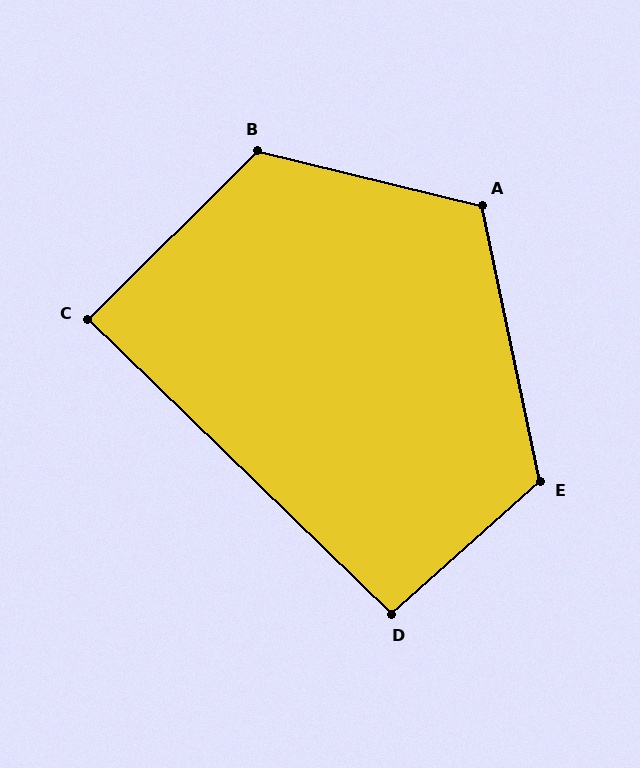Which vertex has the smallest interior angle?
C, at approximately 89 degrees.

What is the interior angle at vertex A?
Approximately 116 degrees (obtuse).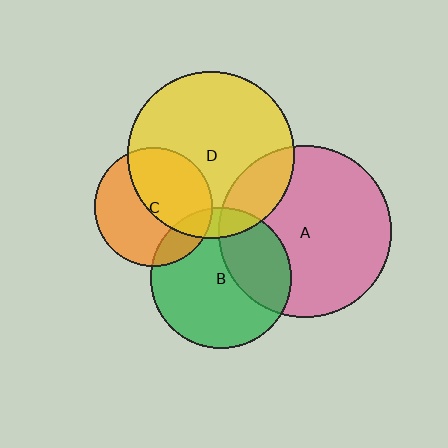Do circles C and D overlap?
Yes.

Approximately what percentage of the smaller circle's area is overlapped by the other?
Approximately 50%.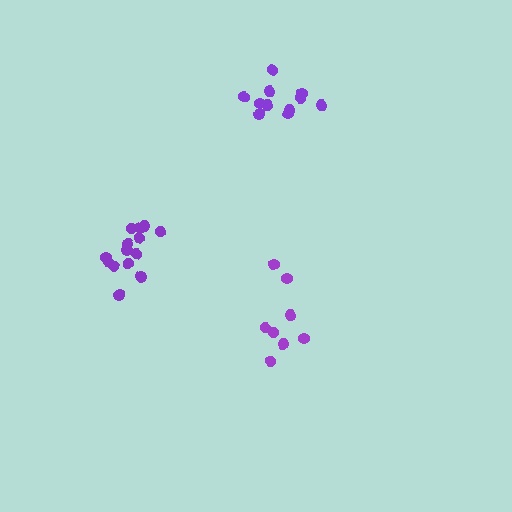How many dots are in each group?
Group 1: 14 dots, Group 2: 8 dots, Group 3: 11 dots (33 total).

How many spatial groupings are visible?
There are 3 spatial groupings.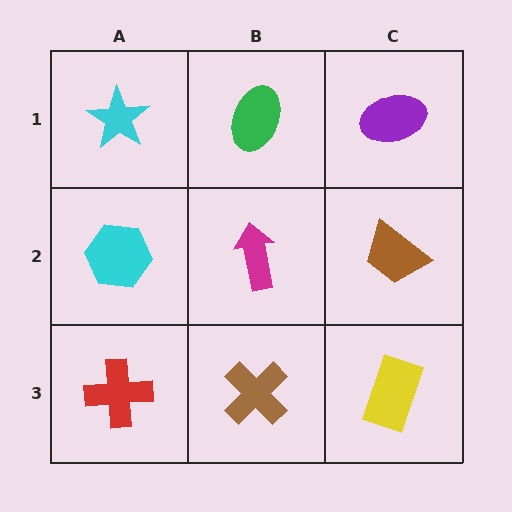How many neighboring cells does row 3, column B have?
3.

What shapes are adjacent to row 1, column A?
A cyan hexagon (row 2, column A), a green ellipse (row 1, column B).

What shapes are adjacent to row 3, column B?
A magenta arrow (row 2, column B), a red cross (row 3, column A), a yellow rectangle (row 3, column C).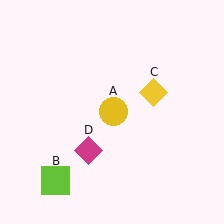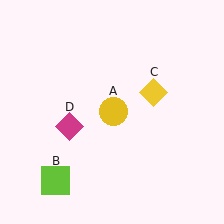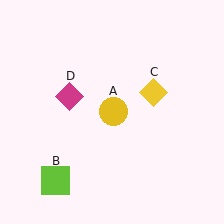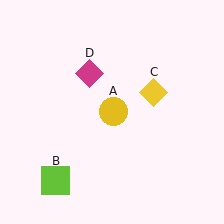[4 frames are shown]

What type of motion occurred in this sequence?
The magenta diamond (object D) rotated clockwise around the center of the scene.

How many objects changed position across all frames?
1 object changed position: magenta diamond (object D).